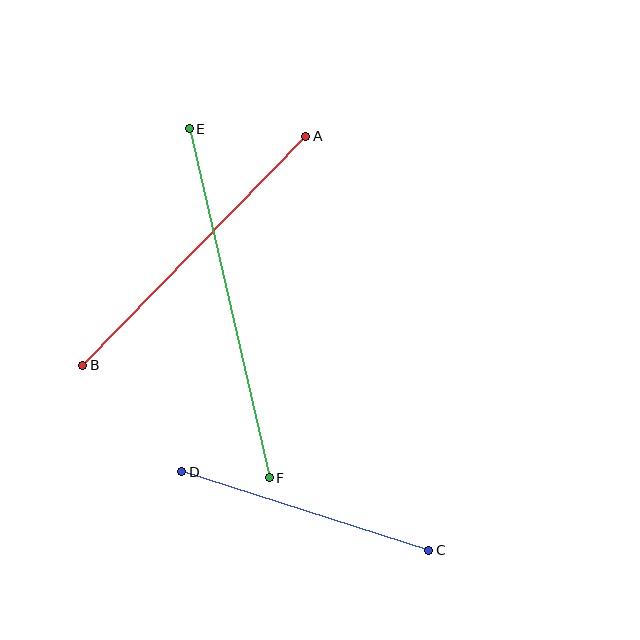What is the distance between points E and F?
The distance is approximately 358 pixels.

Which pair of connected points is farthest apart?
Points E and F are farthest apart.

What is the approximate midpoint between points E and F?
The midpoint is at approximately (229, 303) pixels.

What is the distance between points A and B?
The distance is approximately 319 pixels.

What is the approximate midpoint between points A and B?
The midpoint is at approximately (194, 251) pixels.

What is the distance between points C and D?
The distance is approximately 259 pixels.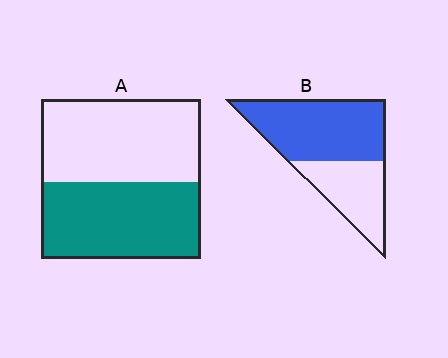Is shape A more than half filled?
Roughly half.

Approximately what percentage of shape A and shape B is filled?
A is approximately 50% and B is approximately 60%.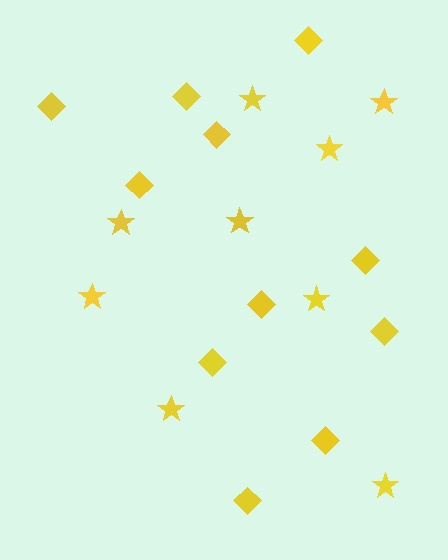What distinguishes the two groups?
There are 2 groups: one group of diamonds (11) and one group of stars (9).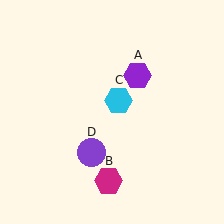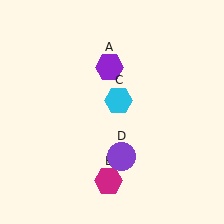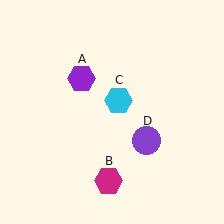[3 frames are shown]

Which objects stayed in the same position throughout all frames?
Magenta hexagon (object B) and cyan hexagon (object C) remained stationary.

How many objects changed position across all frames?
2 objects changed position: purple hexagon (object A), purple circle (object D).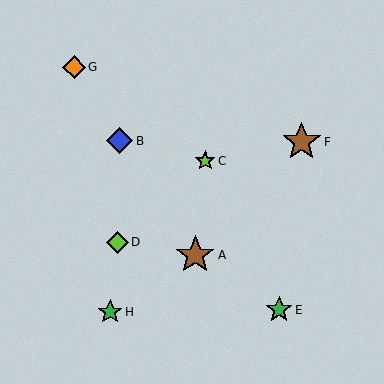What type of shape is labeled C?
Shape C is a lime star.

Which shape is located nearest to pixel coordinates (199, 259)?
The brown star (labeled A) at (195, 255) is nearest to that location.